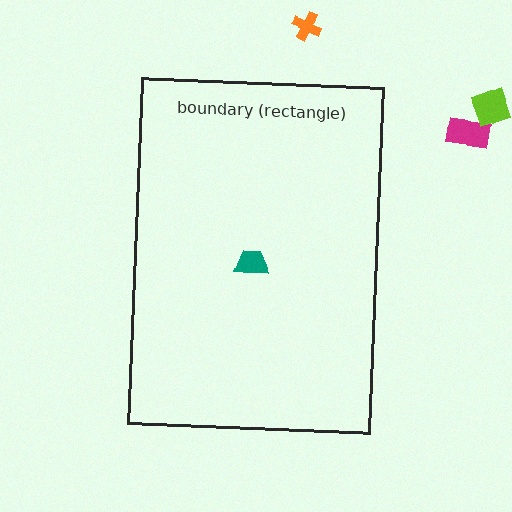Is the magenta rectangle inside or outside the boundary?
Outside.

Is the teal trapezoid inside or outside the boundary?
Inside.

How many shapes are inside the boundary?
1 inside, 3 outside.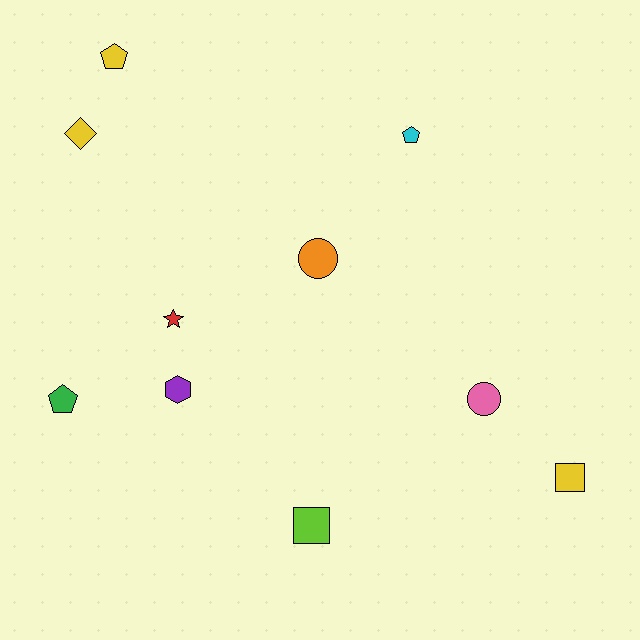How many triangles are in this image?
There are no triangles.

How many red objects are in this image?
There is 1 red object.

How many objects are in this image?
There are 10 objects.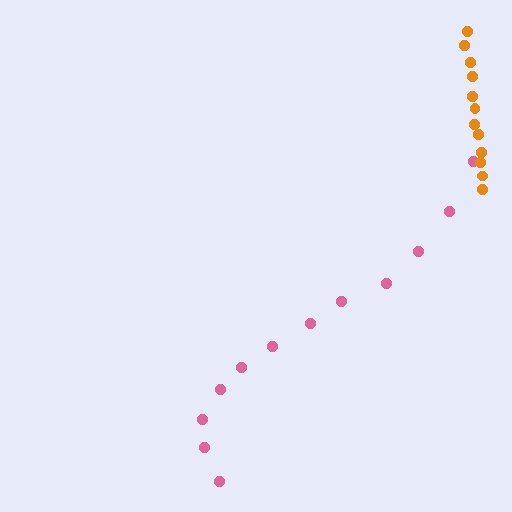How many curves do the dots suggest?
There are 2 distinct paths.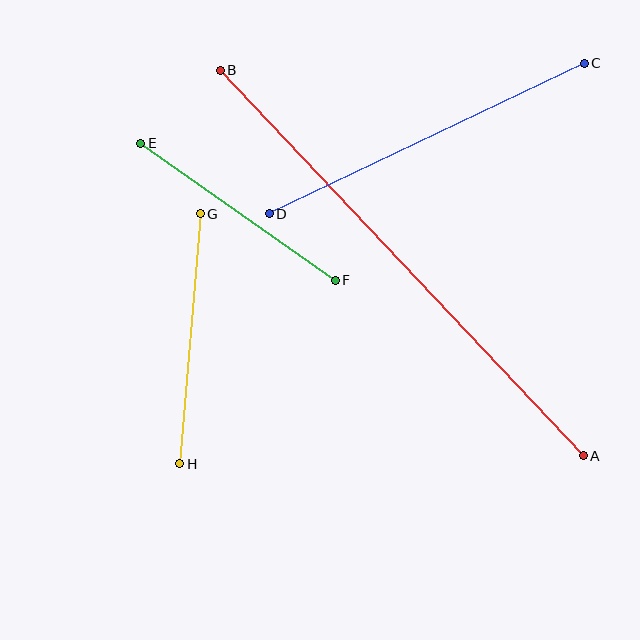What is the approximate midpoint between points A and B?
The midpoint is at approximately (402, 263) pixels.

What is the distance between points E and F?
The distance is approximately 238 pixels.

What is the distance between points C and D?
The distance is approximately 349 pixels.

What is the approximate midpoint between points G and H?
The midpoint is at approximately (190, 339) pixels.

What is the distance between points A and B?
The distance is approximately 529 pixels.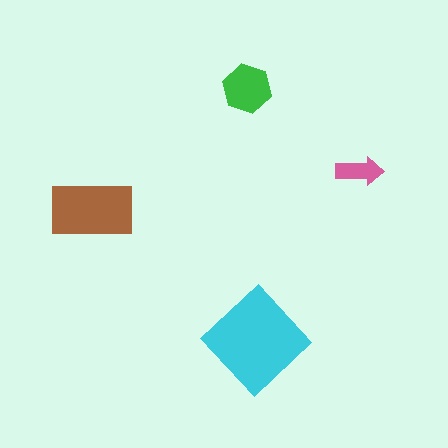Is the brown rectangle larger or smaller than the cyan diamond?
Smaller.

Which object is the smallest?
The pink arrow.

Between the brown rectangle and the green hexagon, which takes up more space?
The brown rectangle.